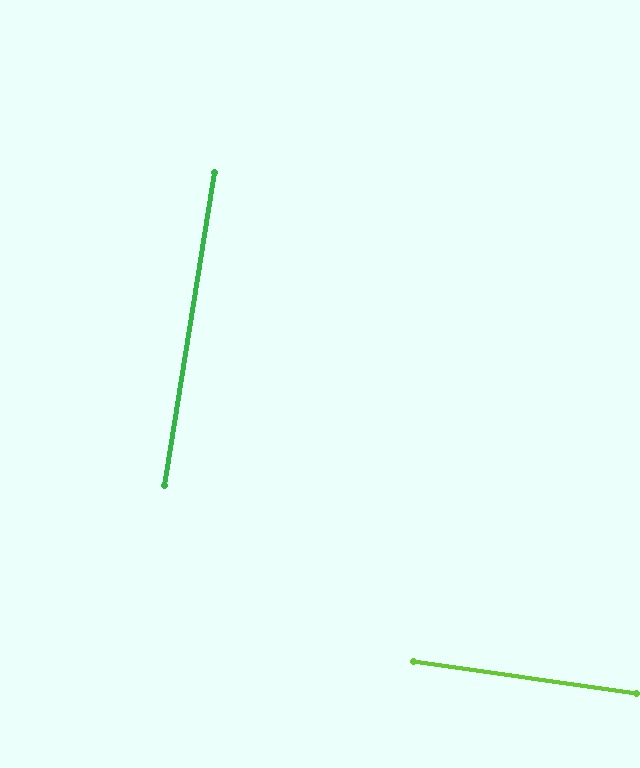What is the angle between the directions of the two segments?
Approximately 89 degrees.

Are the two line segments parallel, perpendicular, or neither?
Perpendicular — they meet at approximately 89°.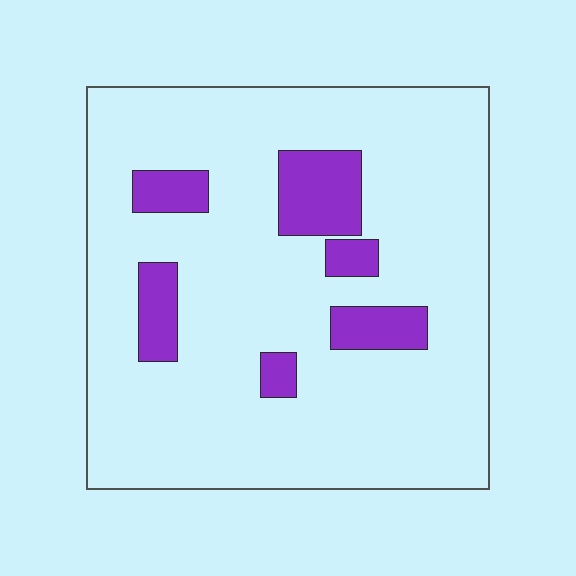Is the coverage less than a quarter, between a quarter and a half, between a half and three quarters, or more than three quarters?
Less than a quarter.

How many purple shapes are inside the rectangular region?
6.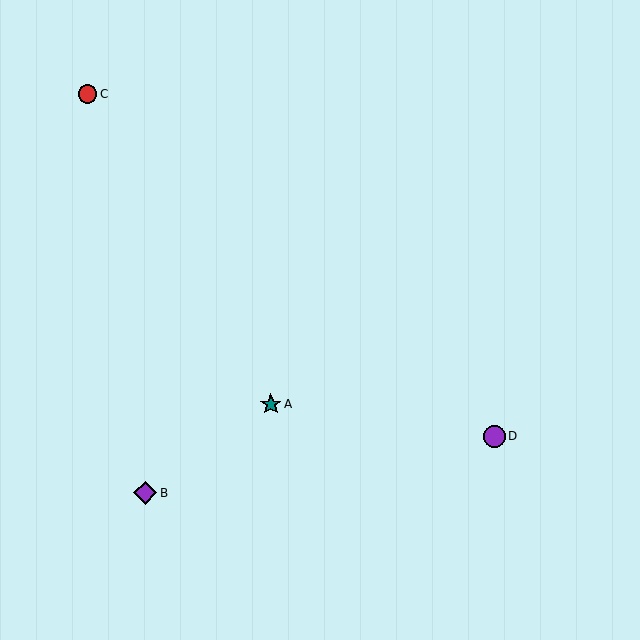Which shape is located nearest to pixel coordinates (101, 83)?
The red circle (labeled C) at (88, 94) is nearest to that location.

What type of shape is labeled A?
Shape A is a teal star.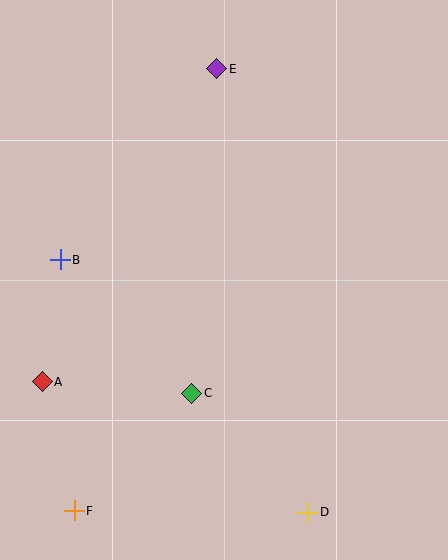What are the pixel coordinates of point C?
Point C is at (192, 393).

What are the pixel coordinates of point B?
Point B is at (60, 260).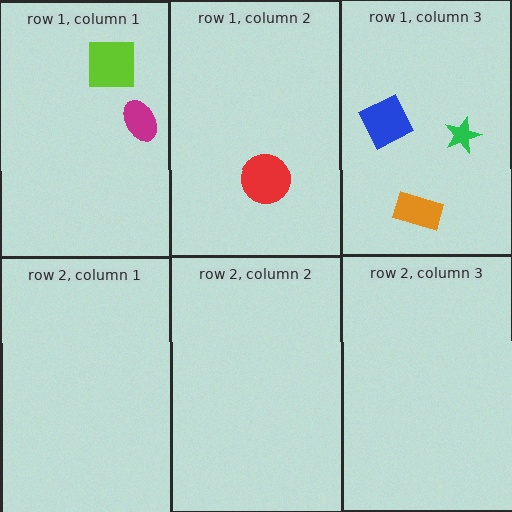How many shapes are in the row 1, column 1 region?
2.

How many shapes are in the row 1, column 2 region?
1.